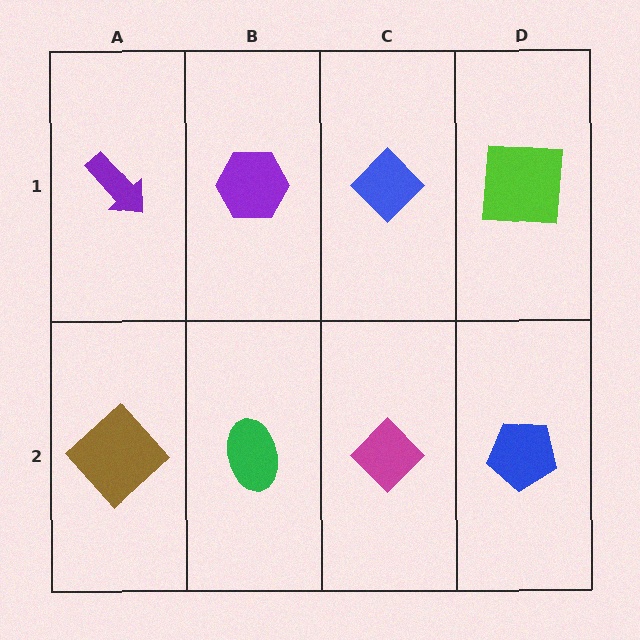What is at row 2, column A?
A brown diamond.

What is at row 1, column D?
A lime square.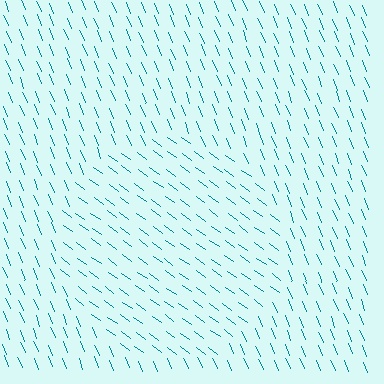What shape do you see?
I see a circle.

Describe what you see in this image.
The image is filled with small teal line segments. A circle region in the image has lines oriented differently from the surrounding lines, creating a visible texture boundary.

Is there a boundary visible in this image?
Yes, there is a texture boundary formed by a change in line orientation.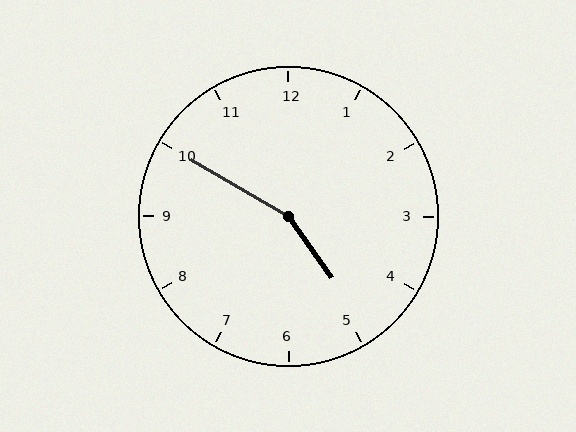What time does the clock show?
4:50.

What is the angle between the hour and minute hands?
Approximately 155 degrees.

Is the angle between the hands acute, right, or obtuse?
It is obtuse.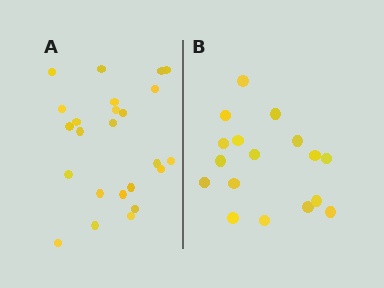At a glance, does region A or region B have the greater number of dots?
Region A (the left region) has more dots.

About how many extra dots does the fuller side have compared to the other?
Region A has roughly 8 or so more dots than region B.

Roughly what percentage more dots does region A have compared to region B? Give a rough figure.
About 40% more.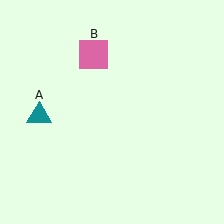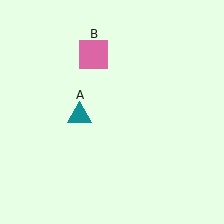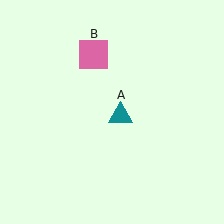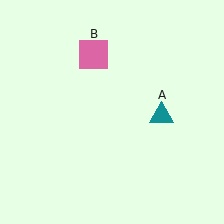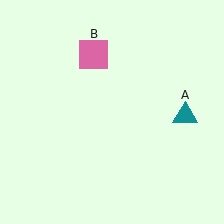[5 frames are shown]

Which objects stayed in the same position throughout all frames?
Pink square (object B) remained stationary.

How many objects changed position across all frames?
1 object changed position: teal triangle (object A).